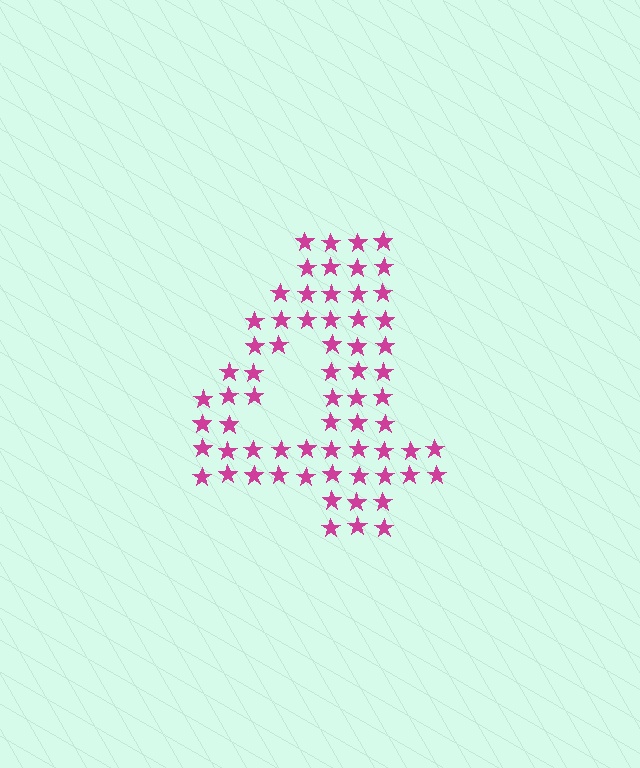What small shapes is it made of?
It is made of small stars.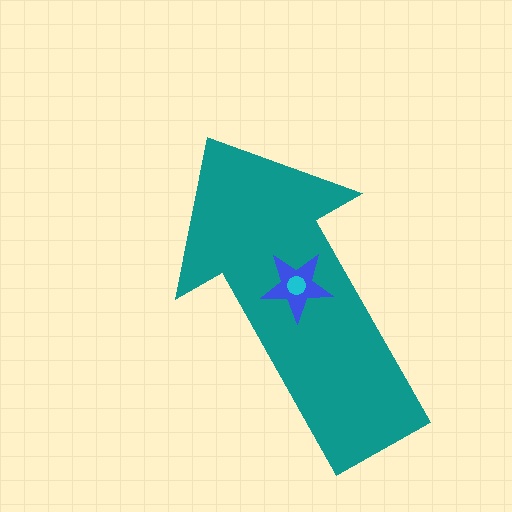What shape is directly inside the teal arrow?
The blue star.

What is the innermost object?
The cyan circle.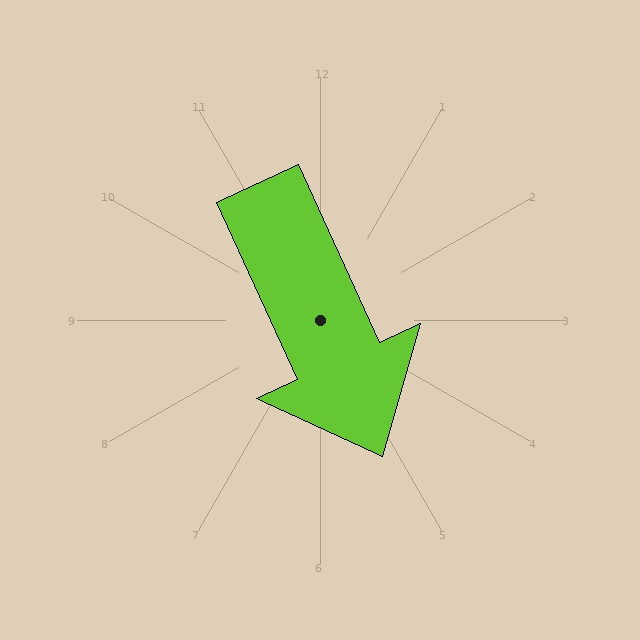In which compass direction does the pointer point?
Southeast.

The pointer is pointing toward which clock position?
Roughly 5 o'clock.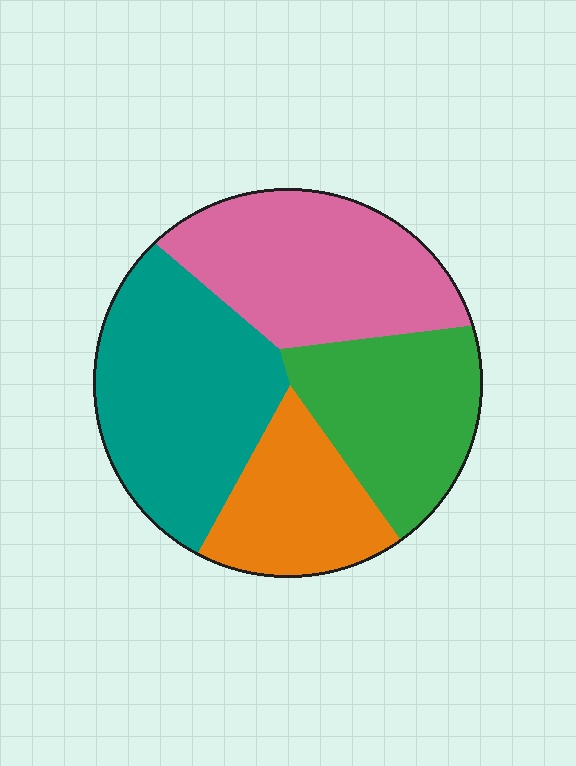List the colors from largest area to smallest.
From largest to smallest: teal, pink, green, orange.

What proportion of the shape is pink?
Pink takes up about one quarter (1/4) of the shape.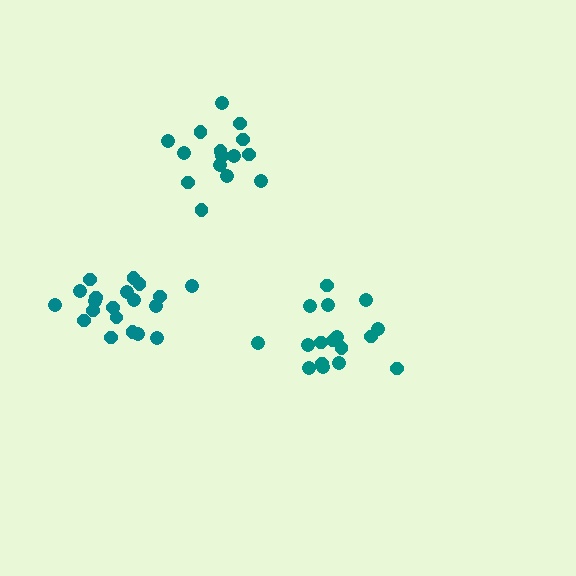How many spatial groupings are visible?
There are 3 spatial groupings.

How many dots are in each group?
Group 1: 17 dots, Group 2: 15 dots, Group 3: 20 dots (52 total).